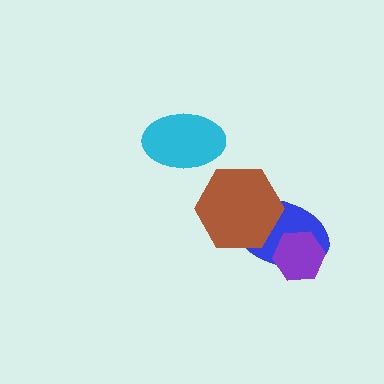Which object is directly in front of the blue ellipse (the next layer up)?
The brown hexagon is directly in front of the blue ellipse.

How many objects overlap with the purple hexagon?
1 object overlaps with the purple hexagon.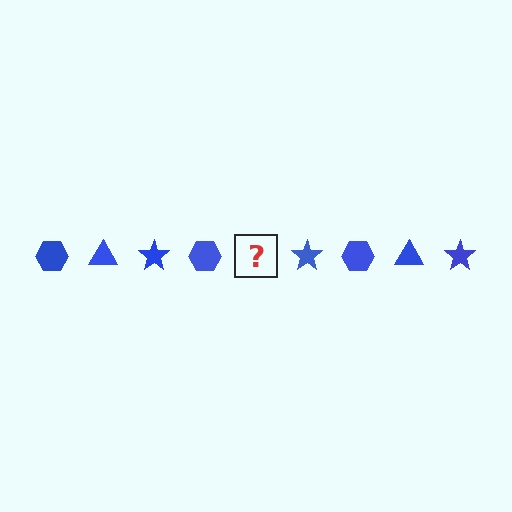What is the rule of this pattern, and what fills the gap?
The rule is that the pattern cycles through hexagon, triangle, star shapes in blue. The gap should be filled with a blue triangle.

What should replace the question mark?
The question mark should be replaced with a blue triangle.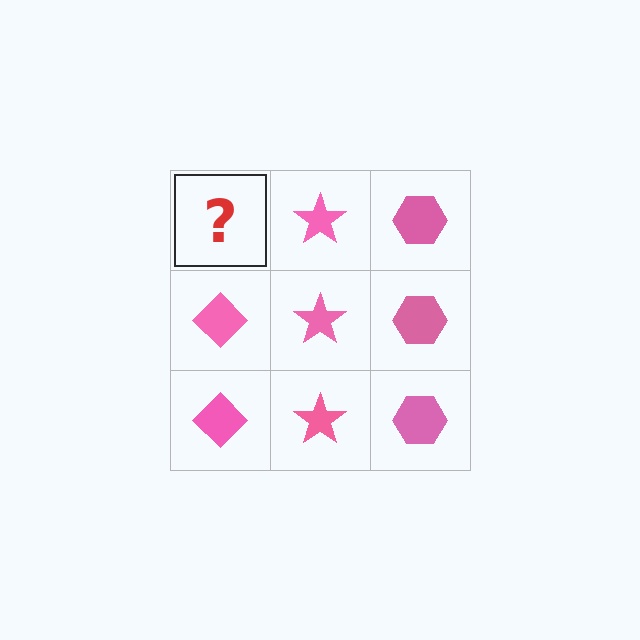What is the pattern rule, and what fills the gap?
The rule is that each column has a consistent shape. The gap should be filled with a pink diamond.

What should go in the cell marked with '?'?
The missing cell should contain a pink diamond.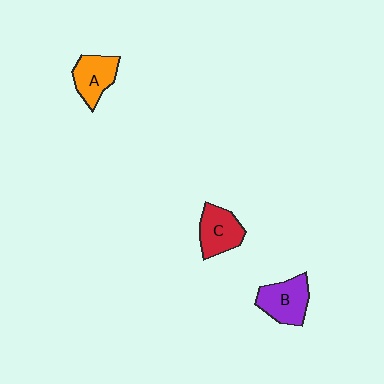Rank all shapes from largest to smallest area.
From largest to smallest: B (purple), C (red), A (orange).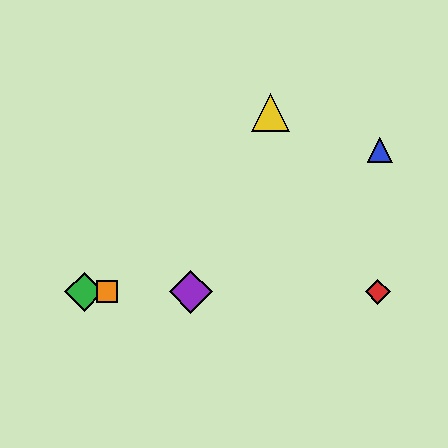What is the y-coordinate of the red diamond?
The red diamond is at y≈292.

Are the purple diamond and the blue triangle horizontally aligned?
No, the purple diamond is at y≈292 and the blue triangle is at y≈150.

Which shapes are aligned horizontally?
The red diamond, the green diamond, the purple diamond, the orange square are aligned horizontally.